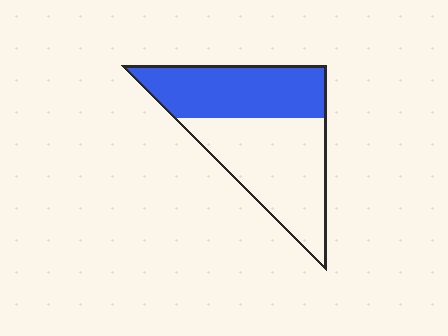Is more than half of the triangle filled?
No.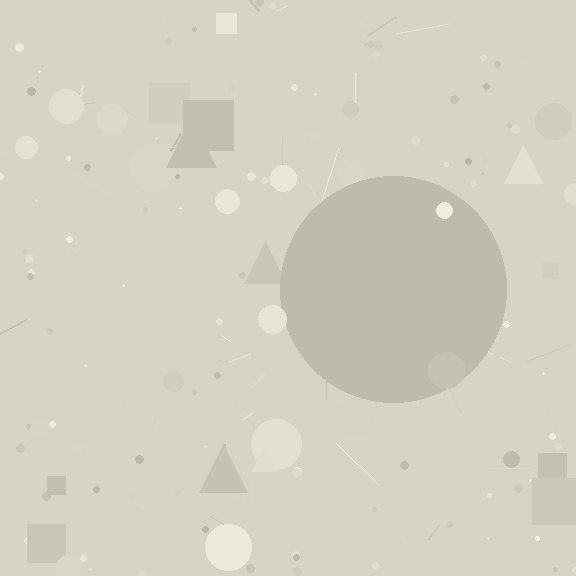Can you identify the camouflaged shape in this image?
The camouflaged shape is a circle.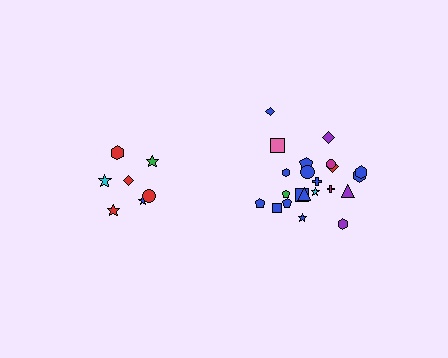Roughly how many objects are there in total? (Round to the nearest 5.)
Roughly 30 objects in total.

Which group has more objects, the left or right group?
The right group.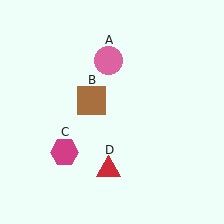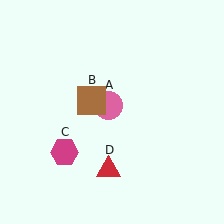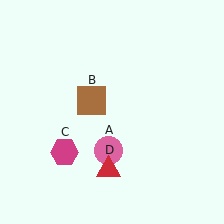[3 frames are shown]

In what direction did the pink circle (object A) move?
The pink circle (object A) moved down.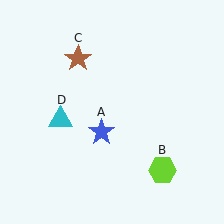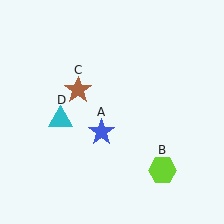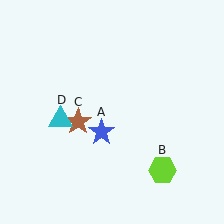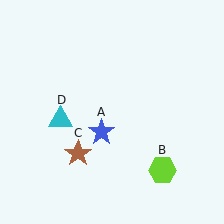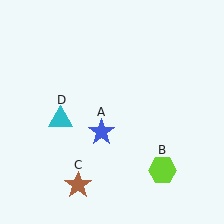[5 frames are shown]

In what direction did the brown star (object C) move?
The brown star (object C) moved down.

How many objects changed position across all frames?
1 object changed position: brown star (object C).